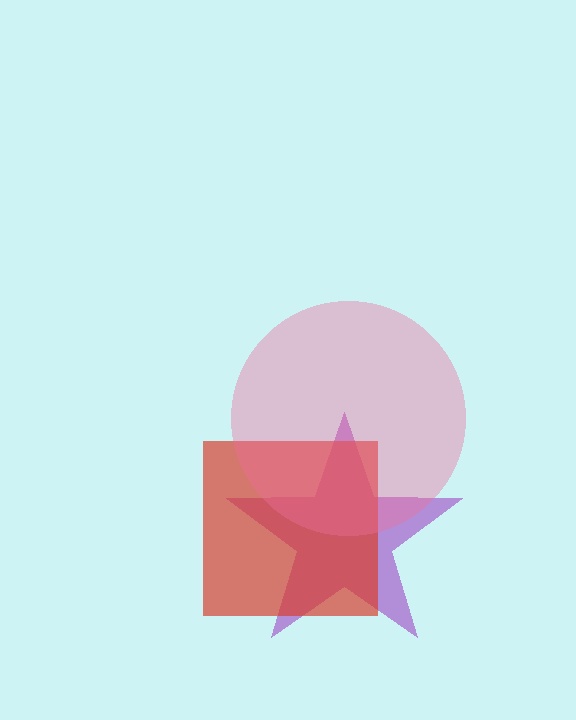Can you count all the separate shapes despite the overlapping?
Yes, there are 3 separate shapes.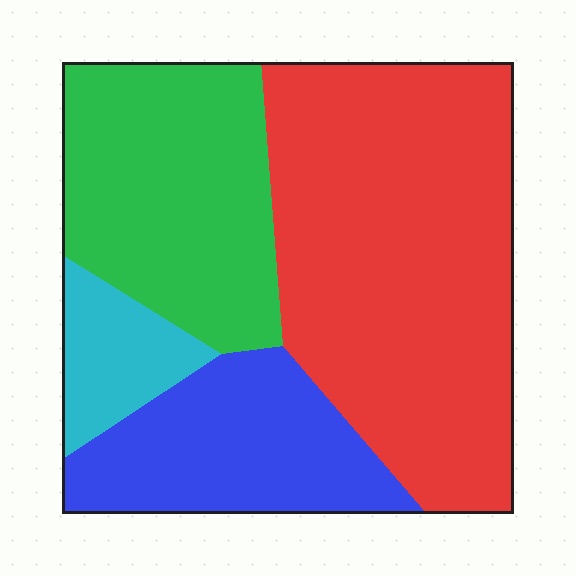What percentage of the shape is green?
Green covers around 25% of the shape.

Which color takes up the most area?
Red, at roughly 45%.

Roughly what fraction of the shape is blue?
Blue takes up about one fifth (1/5) of the shape.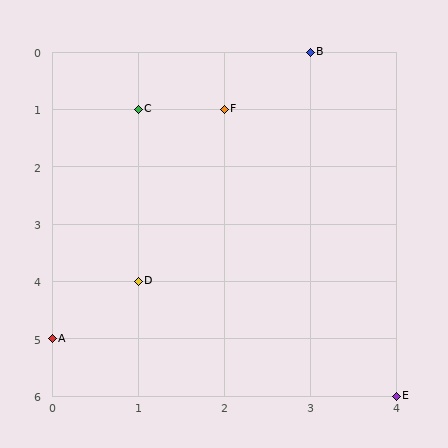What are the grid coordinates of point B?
Point B is at grid coordinates (3, 0).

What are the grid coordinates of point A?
Point A is at grid coordinates (0, 5).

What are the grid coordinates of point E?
Point E is at grid coordinates (4, 6).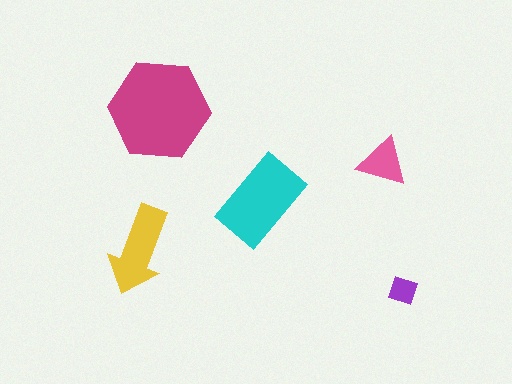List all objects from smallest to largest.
The purple diamond, the pink triangle, the yellow arrow, the cyan rectangle, the magenta hexagon.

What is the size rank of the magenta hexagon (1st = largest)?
1st.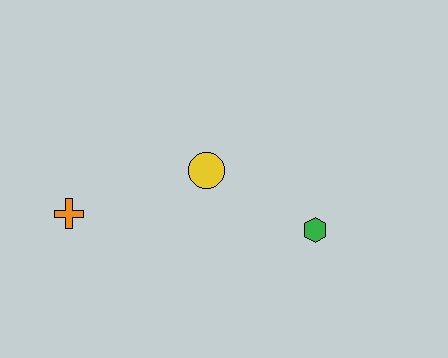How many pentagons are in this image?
There are no pentagons.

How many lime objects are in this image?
There are no lime objects.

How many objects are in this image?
There are 3 objects.